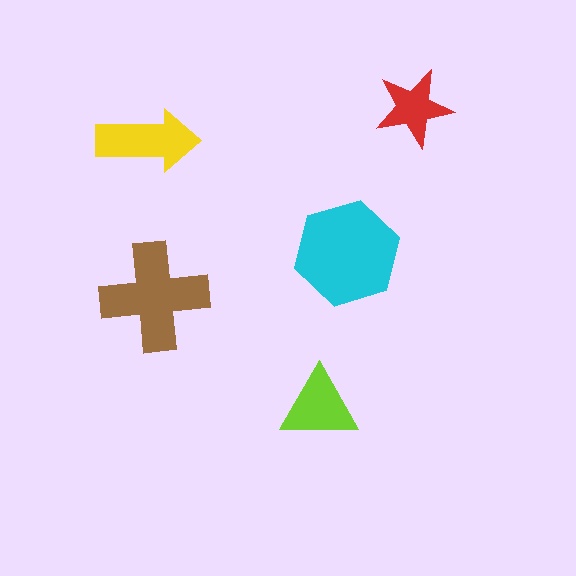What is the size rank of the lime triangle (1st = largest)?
4th.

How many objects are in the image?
There are 5 objects in the image.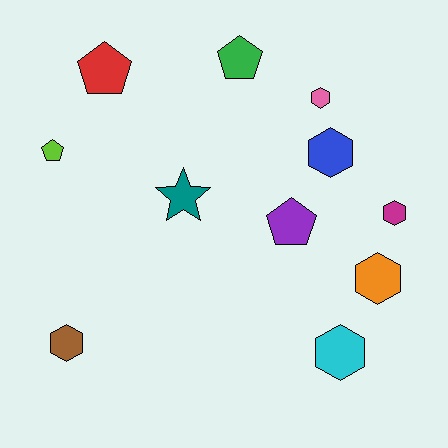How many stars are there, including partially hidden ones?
There is 1 star.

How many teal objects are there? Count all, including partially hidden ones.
There is 1 teal object.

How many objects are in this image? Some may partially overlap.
There are 11 objects.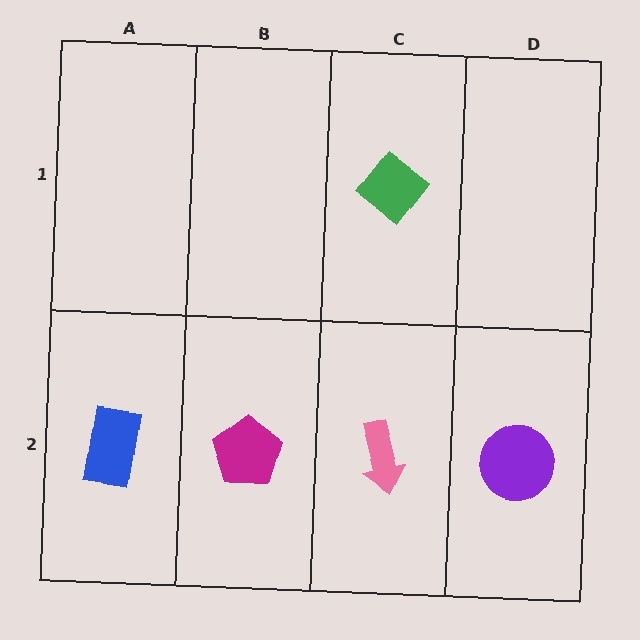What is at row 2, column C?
A pink arrow.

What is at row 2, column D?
A purple circle.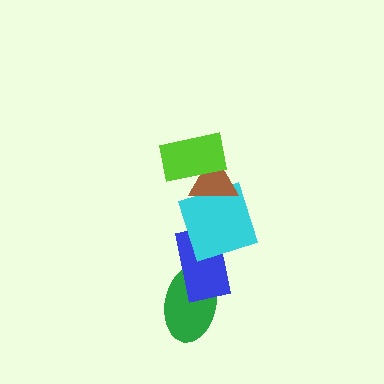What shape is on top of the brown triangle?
The lime rectangle is on top of the brown triangle.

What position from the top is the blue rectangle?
The blue rectangle is 4th from the top.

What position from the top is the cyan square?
The cyan square is 3rd from the top.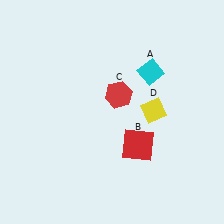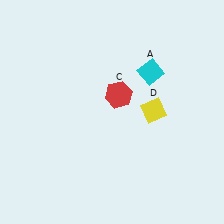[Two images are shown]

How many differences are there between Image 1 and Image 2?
There is 1 difference between the two images.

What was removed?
The red square (B) was removed in Image 2.